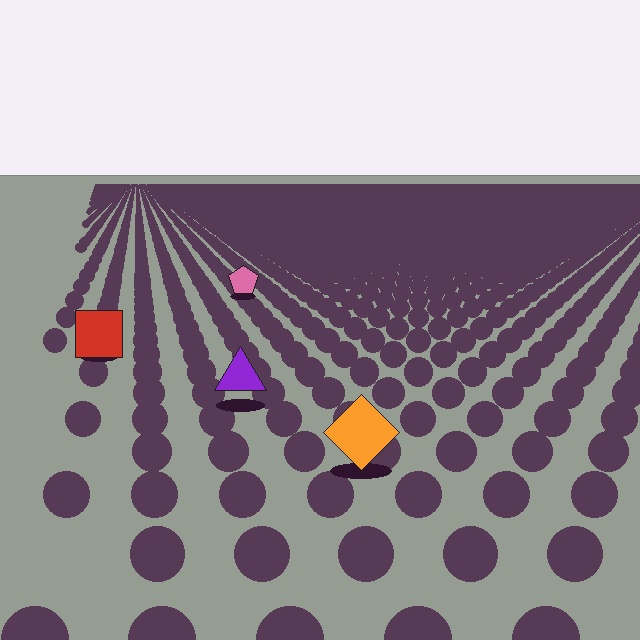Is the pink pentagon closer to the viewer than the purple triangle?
No. The purple triangle is closer — you can tell from the texture gradient: the ground texture is coarser near it.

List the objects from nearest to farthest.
From nearest to farthest: the orange diamond, the purple triangle, the red square, the pink pentagon.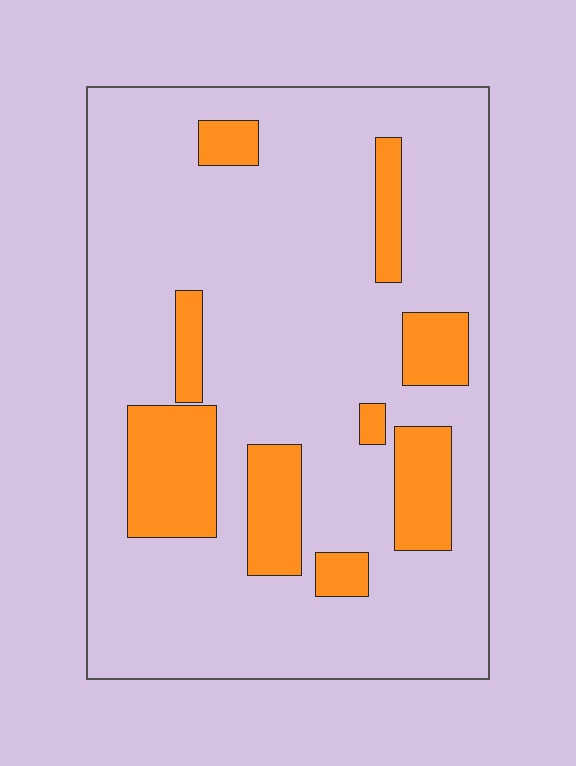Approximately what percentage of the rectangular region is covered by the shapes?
Approximately 20%.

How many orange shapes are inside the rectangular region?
9.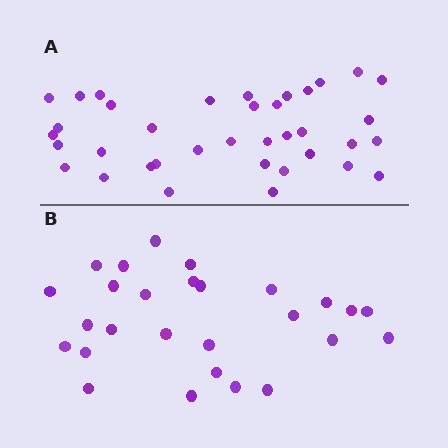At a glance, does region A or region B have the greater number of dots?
Region A (the top region) has more dots.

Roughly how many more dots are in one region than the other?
Region A has roughly 10 or so more dots than region B.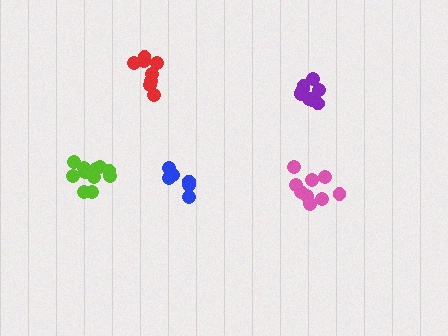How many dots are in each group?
Group 1: 11 dots, Group 2: 9 dots, Group 3: 8 dots, Group 4: 7 dots, Group 5: 10 dots (45 total).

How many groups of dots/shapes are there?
There are 5 groups.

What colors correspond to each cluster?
The clusters are colored: lime, pink, red, blue, purple.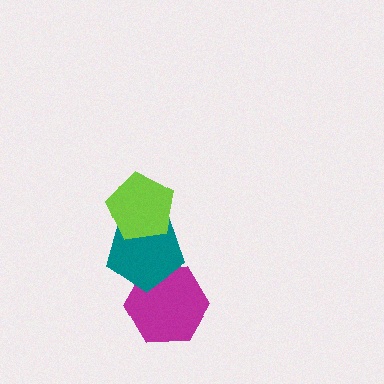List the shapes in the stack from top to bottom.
From top to bottom: the lime pentagon, the teal pentagon, the magenta hexagon.